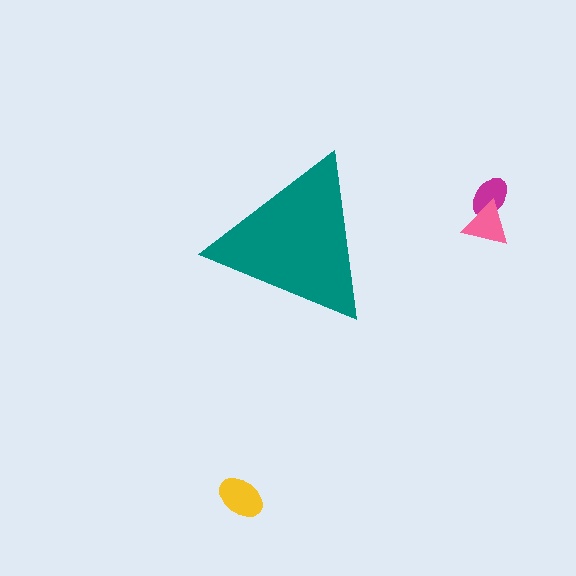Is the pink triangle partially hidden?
No, the pink triangle is fully visible.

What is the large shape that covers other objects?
A teal triangle.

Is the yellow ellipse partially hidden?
No, the yellow ellipse is fully visible.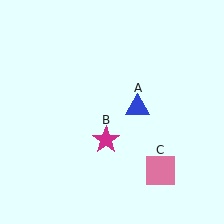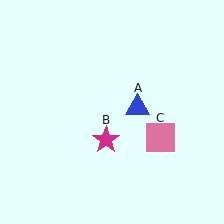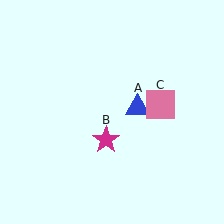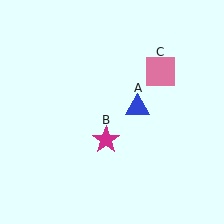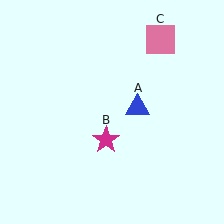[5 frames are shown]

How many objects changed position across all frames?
1 object changed position: pink square (object C).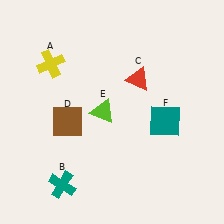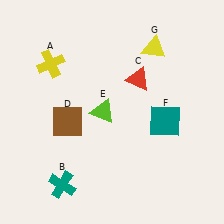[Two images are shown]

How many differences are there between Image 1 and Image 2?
There is 1 difference between the two images.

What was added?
A yellow triangle (G) was added in Image 2.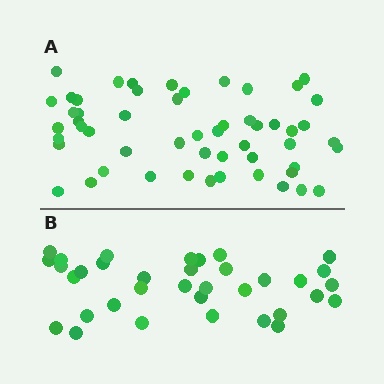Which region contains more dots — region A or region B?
Region A (the top region) has more dots.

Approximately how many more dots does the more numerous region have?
Region A has approximately 20 more dots than region B.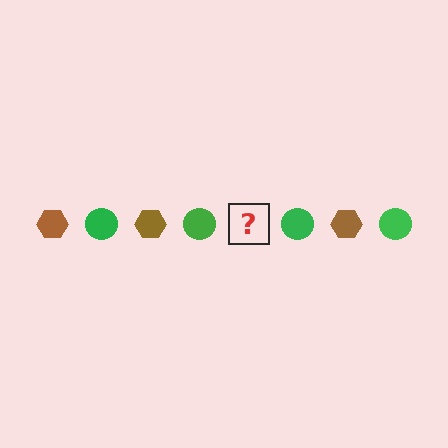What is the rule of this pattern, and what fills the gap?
The rule is that the pattern alternates between brown hexagon and green circle. The gap should be filled with a brown hexagon.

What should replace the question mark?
The question mark should be replaced with a brown hexagon.